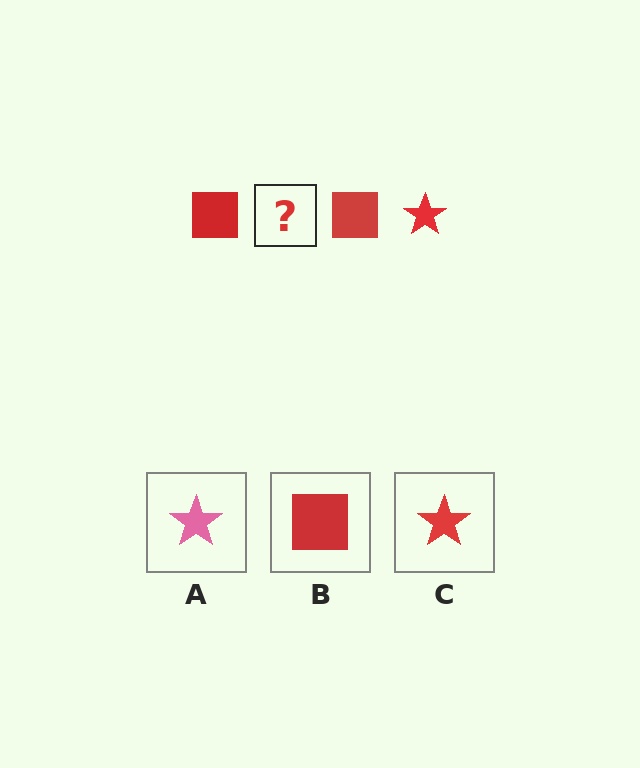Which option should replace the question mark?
Option C.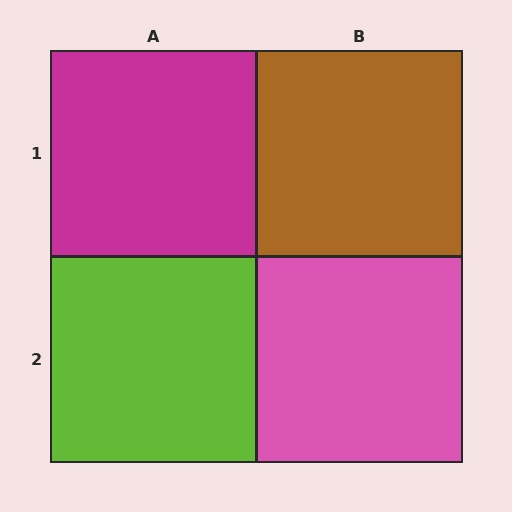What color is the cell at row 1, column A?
Magenta.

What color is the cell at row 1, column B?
Brown.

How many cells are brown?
1 cell is brown.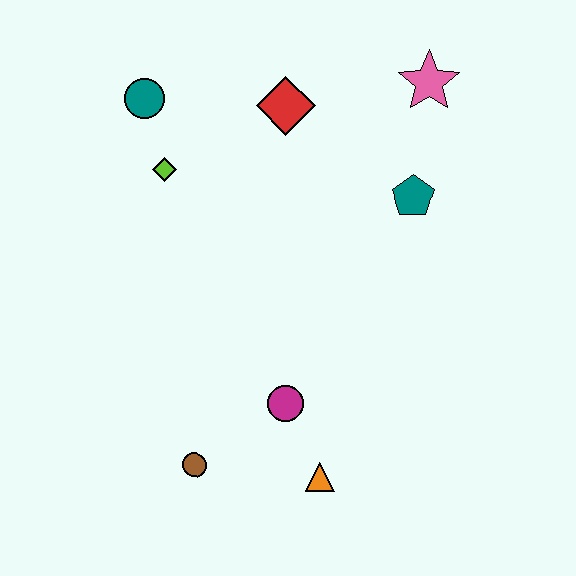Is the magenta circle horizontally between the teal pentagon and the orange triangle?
No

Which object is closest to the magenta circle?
The orange triangle is closest to the magenta circle.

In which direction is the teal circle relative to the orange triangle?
The teal circle is above the orange triangle.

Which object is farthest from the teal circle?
The orange triangle is farthest from the teal circle.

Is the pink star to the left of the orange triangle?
No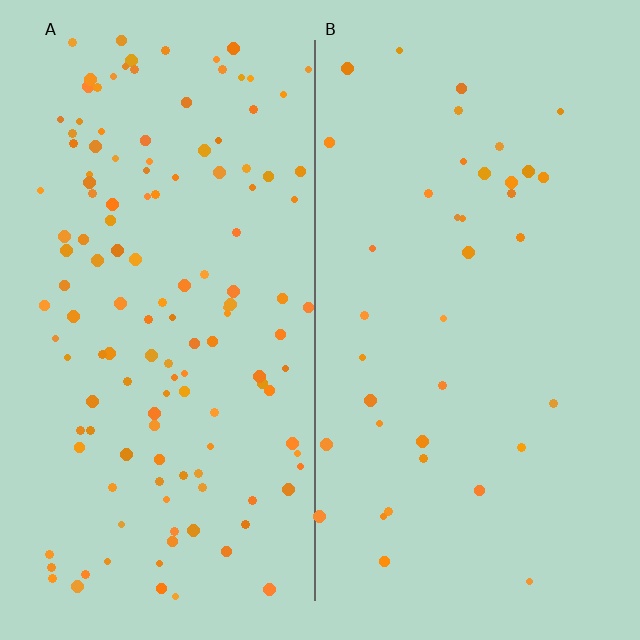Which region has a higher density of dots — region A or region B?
A (the left).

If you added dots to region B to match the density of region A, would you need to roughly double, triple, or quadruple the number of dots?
Approximately quadruple.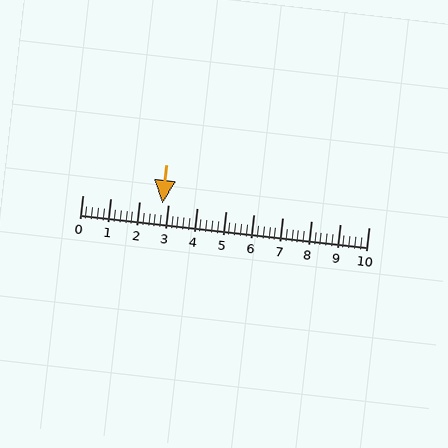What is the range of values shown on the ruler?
The ruler shows values from 0 to 10.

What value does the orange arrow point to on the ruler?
The orange arrow points to approximately 2.8.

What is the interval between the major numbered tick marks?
The major tick marks are spaced 1 units apart.